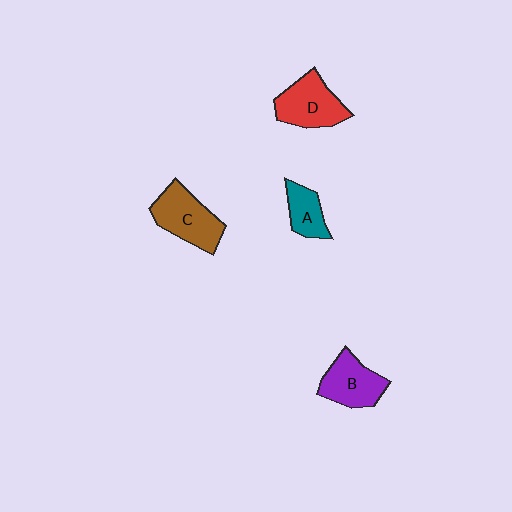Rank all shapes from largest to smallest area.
From largest to smallest: C (brown), D (red), B (purple), A (teal).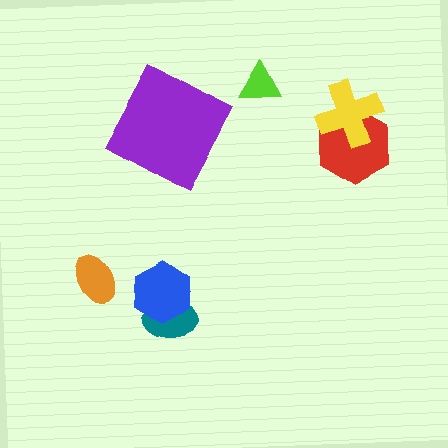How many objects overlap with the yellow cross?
1 object overlaps with the yellow cross.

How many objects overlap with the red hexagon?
1 object overlaps with the red hexagon.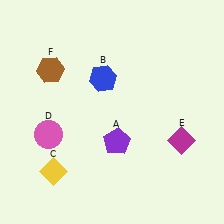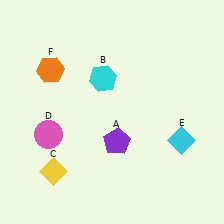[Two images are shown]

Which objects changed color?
B changed from blue to cyan. E changed from magenta to cyan. F changed from brown to orange.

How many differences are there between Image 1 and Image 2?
There are 3 differences between the two images.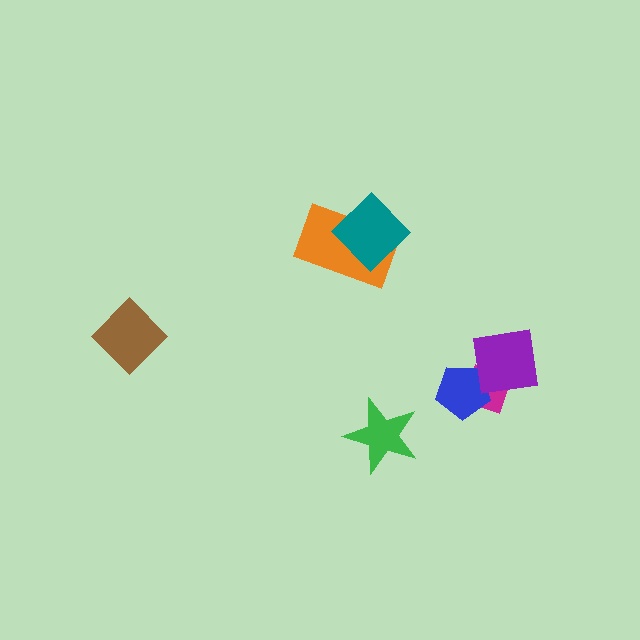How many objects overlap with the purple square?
1 object overlaps with the purple square.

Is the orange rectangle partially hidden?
Yes, it is partially covered by another shape.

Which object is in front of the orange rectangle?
The teal diamond is in front of the orange rectangle.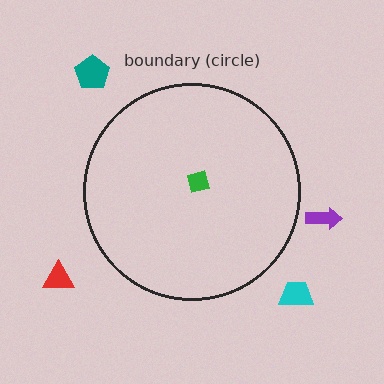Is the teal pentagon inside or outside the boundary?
Outside.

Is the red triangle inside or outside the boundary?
Outside.